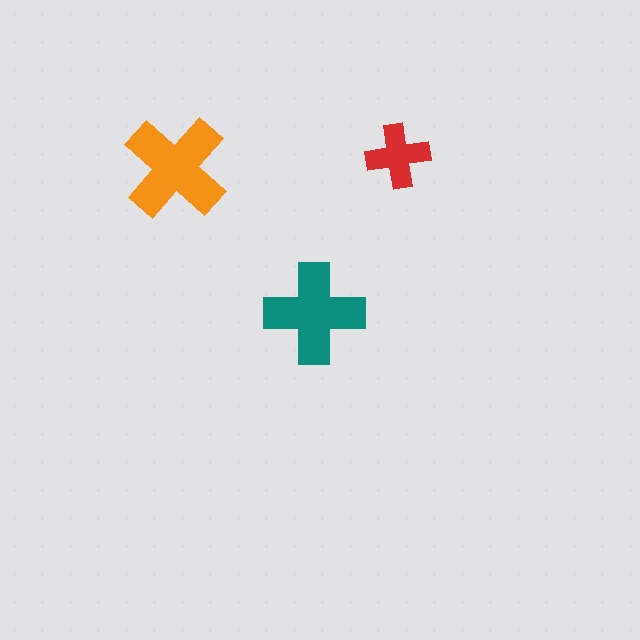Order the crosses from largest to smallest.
the orange one, the teal one, the red one.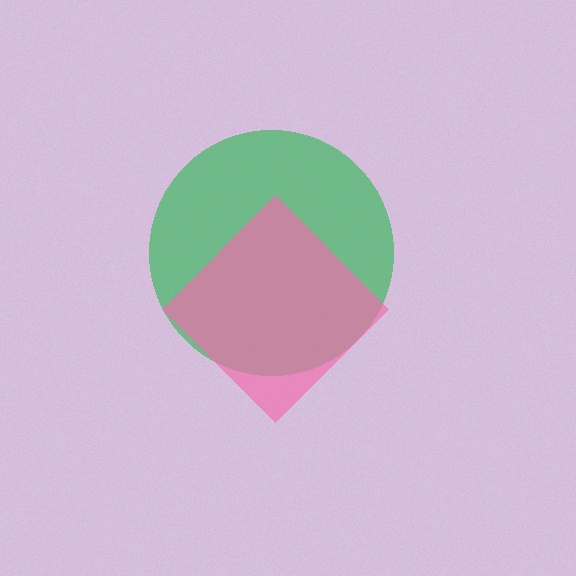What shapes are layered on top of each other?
The layered shapes are: a green circle, a pink diamond.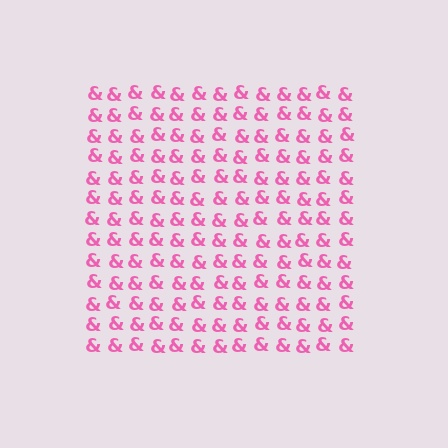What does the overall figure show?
The overall figure shows a square.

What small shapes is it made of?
It is made of small ampersands.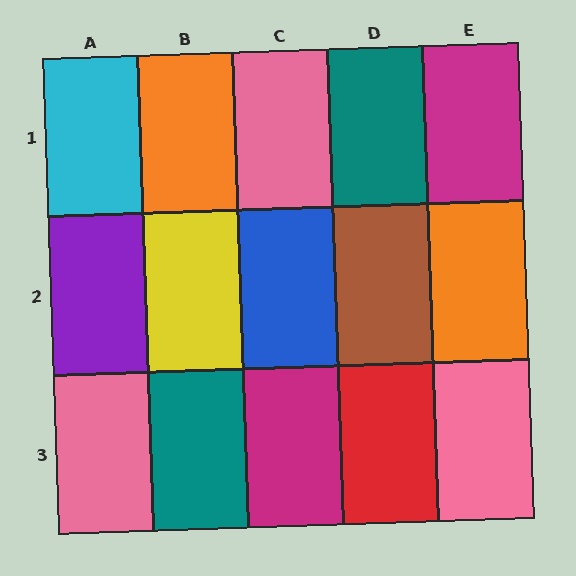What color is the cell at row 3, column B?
Teal.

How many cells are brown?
1 cell is brown.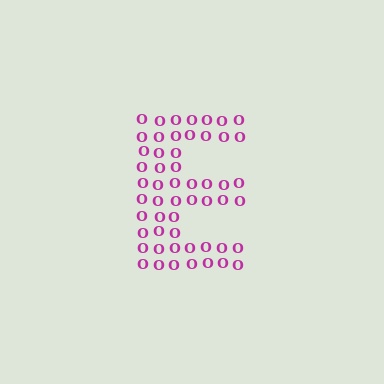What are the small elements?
The small elements are letter O's.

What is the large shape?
The large shape is the letter E.